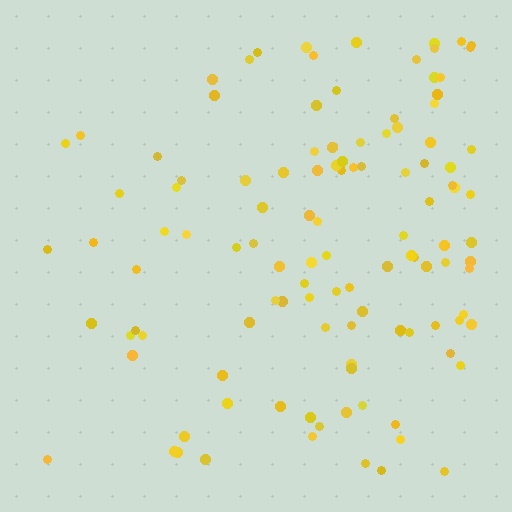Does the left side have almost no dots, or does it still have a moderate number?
Still a moderate number, just noticeably fewer than the right.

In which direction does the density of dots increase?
From left to right, with the right side densest.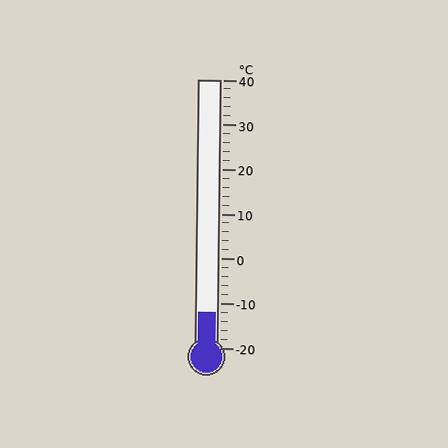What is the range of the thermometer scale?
The thermometer scale ranges from -20°C to 40°C.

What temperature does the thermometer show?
The thermometer shows approximately -12°C.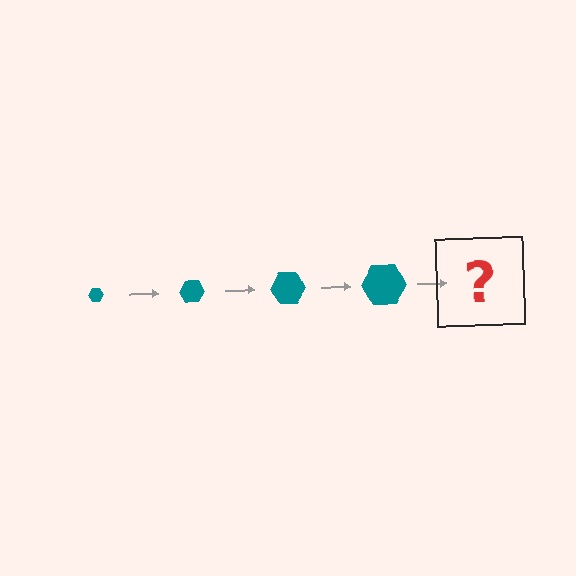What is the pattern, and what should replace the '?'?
The pattern is that the hexagon gets progressively larger each step. The '?' should be a teal hexagon, larger than the previous one.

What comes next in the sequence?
The next element should be a teal hexagon, larger than the previous one.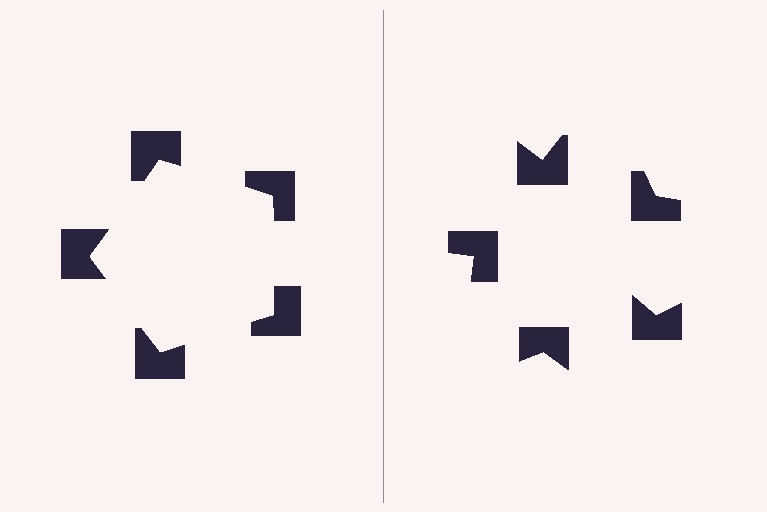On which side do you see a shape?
An illusory pentagon appears on the left side. On the right side the wedge cuts are rotated, so no coherent shape forms.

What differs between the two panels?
The notched squares are positioned identically on both sides; only the wedge orientations differ. On the left they align to a pentagon; on the right they are misaligned.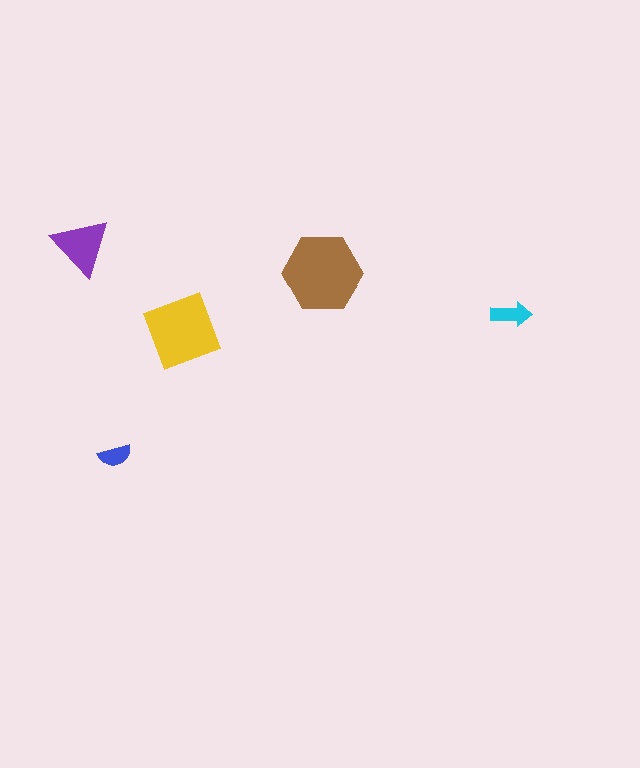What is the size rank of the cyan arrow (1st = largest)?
4th.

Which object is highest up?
The purple triangle is topmost.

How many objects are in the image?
There are 5 objects in the image.